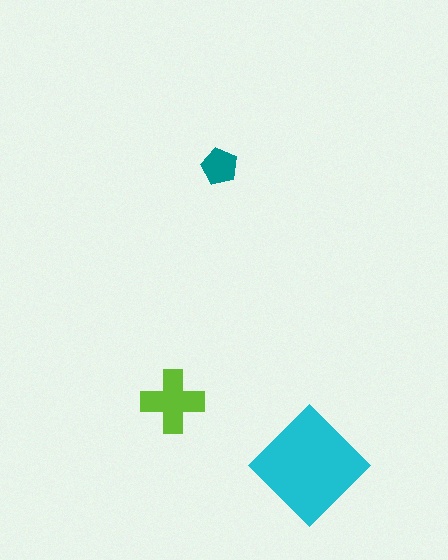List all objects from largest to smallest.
The cyan diamond, the lime cross, the teal pentagon.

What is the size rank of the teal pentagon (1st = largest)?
3rd.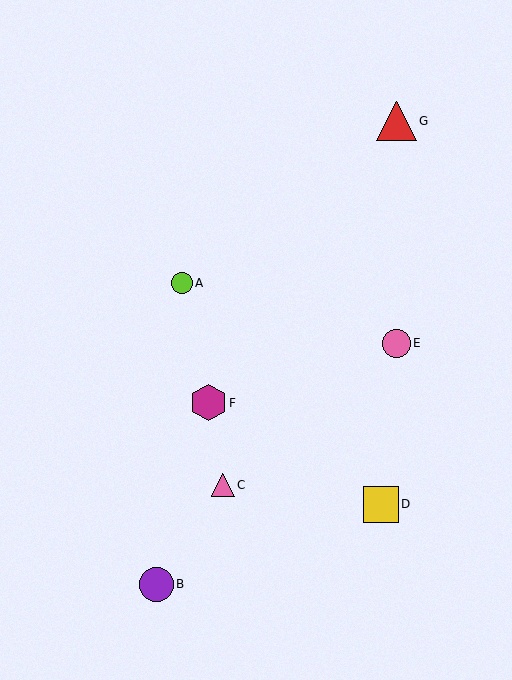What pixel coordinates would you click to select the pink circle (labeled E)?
Click at (396, 343) to select the pink circle E.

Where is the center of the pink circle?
The center of the pink circle is at (396, 343).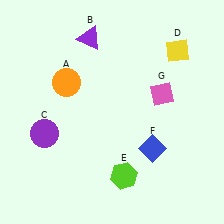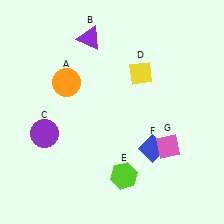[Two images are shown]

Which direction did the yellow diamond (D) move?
The yellow diamond (D) moved left.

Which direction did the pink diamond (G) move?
The pink diamond (G) moved down.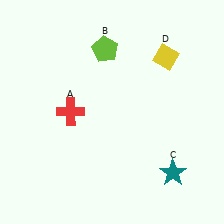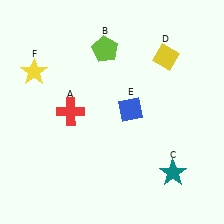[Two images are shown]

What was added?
A blue diamond (E), a yellow star (F) were added in Image 2.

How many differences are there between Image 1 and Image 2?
There are 2 differences between the two images.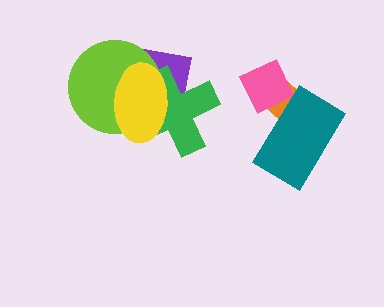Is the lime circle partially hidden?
Yes, it is partially covered by another shape.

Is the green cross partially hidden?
Yes, it is partially covered by another shape.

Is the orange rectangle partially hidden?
Yes, it is partially covered by another shape.